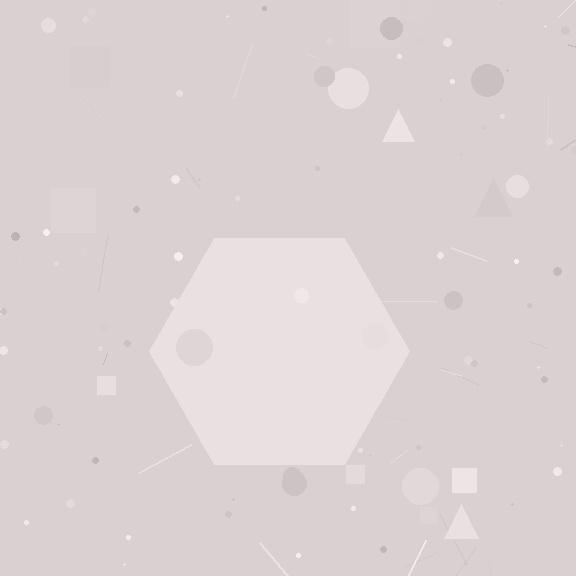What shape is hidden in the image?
A hexagon is hidden in the image.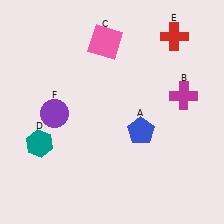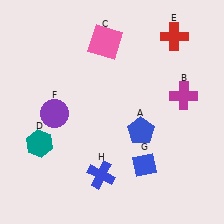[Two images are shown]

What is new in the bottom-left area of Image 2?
A blue cross (H) was added in the bottom-left area of Image 2.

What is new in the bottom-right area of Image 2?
A blue diamond (G) was added in the bottom-right area of Image 2.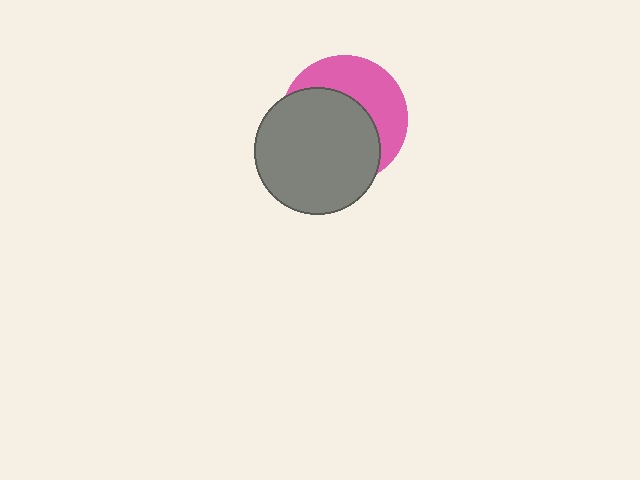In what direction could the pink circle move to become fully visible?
The pink circle could move toward the upper-right. That would shift it out from behind the gray circle entirely.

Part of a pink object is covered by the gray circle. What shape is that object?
It is a circle.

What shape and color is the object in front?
The object in front is a gray circle.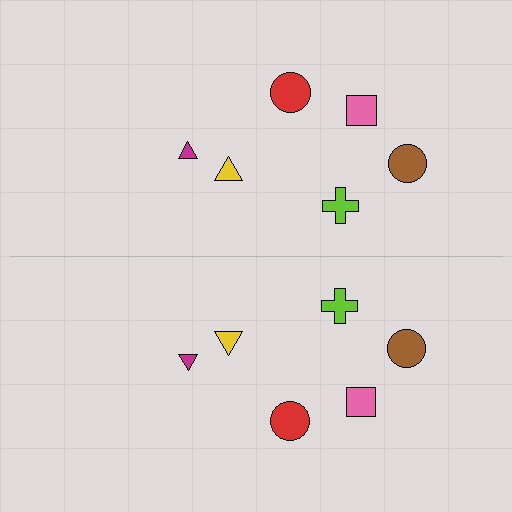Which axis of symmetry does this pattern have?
The pattern has a horizontal axis of symmetry running through the center of the image.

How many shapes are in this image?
There are 12 shapes in this image.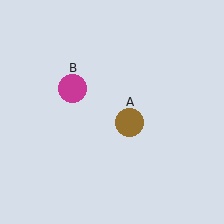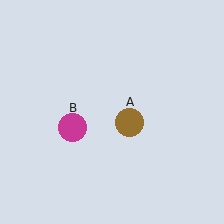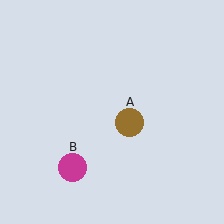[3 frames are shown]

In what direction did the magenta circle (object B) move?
The magenta circle (object B) moved down.